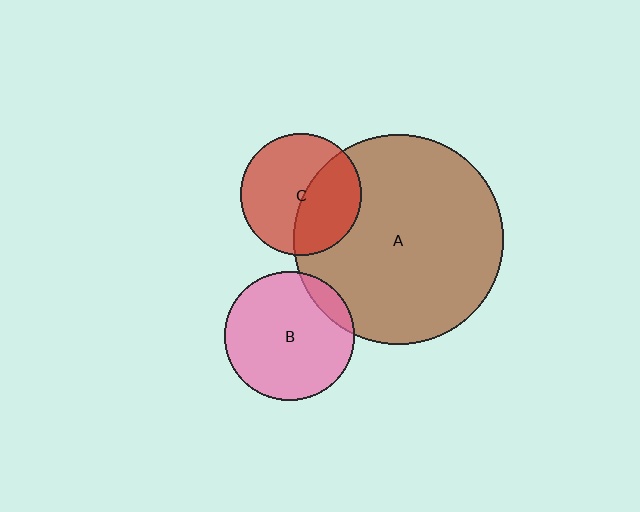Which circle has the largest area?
Circle A (brown).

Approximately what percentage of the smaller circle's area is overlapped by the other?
Approximately 40%.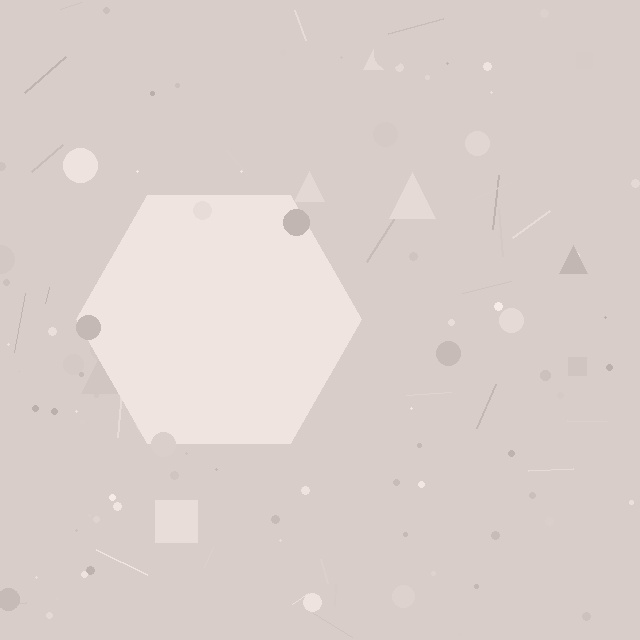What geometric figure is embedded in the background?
A hexagon is embedded in the background.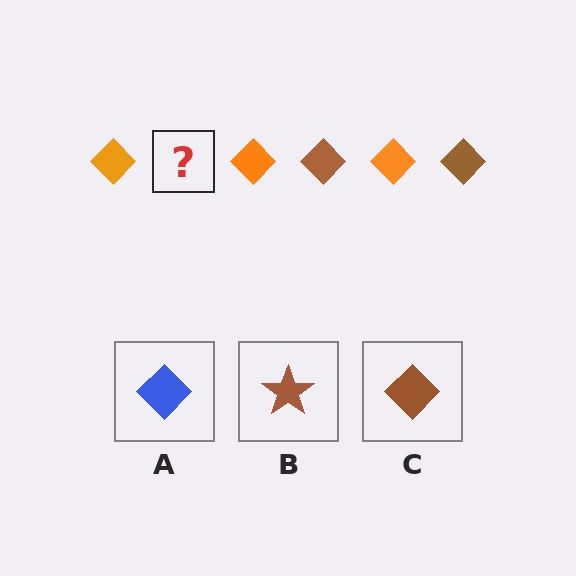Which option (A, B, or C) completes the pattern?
C.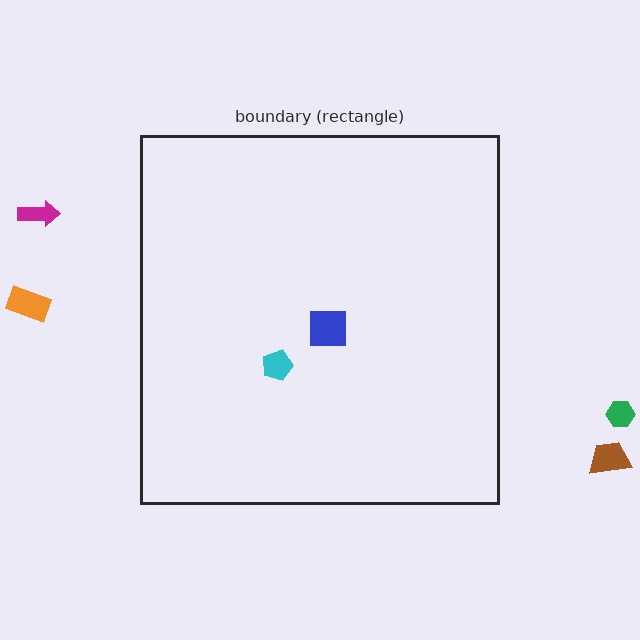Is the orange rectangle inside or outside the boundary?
Outside.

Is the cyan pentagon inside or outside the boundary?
Inside.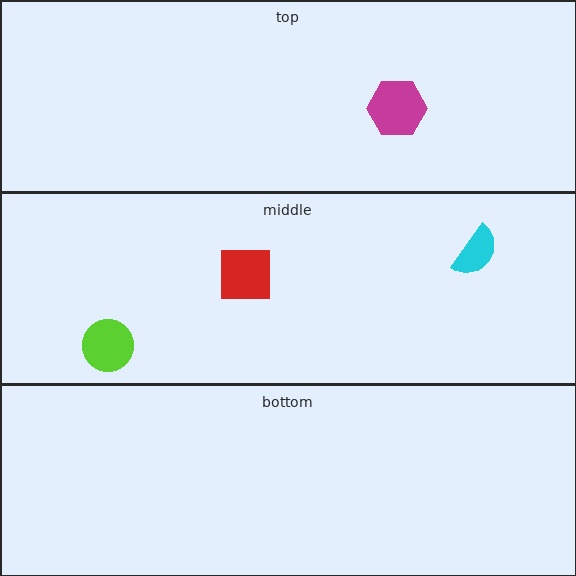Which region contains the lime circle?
The middle region.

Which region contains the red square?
The middle region.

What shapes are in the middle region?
The cyan semicircle, the lime circle, the red square.